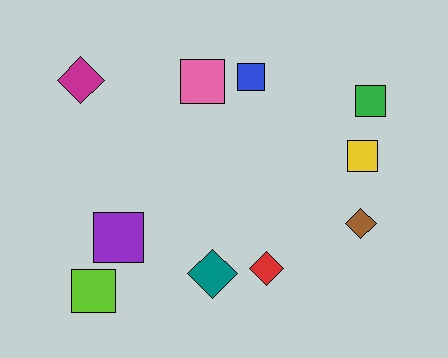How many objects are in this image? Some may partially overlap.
There are 10 objects.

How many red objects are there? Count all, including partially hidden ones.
There is 1 red object.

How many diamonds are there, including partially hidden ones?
There are 4 diamonds.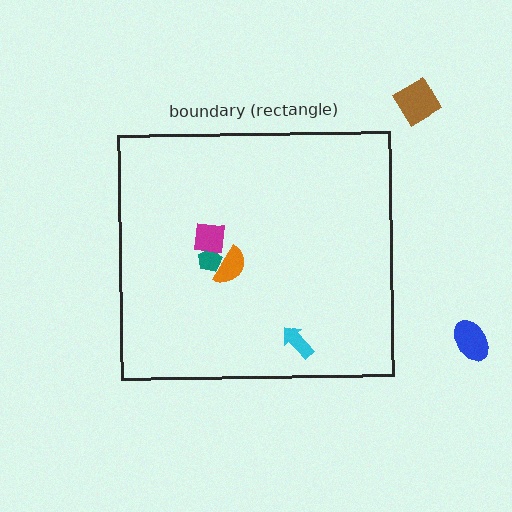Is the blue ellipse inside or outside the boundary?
Outside.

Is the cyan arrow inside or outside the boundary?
Inside.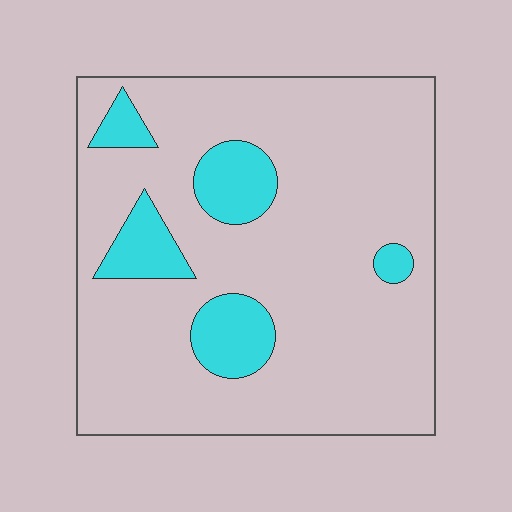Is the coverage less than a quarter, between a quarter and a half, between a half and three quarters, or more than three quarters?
Less than a quarter.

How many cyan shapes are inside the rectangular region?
5.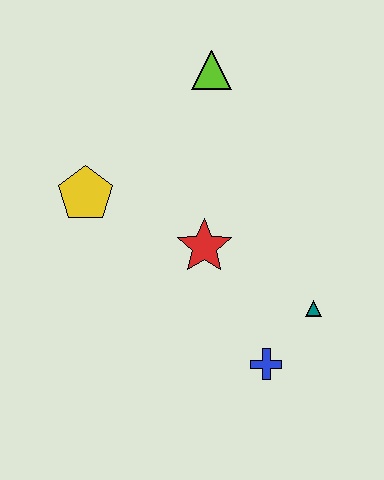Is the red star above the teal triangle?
Yes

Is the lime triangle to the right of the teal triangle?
No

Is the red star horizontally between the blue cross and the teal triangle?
No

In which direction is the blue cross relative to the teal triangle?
The blue cross is below the teal triangle.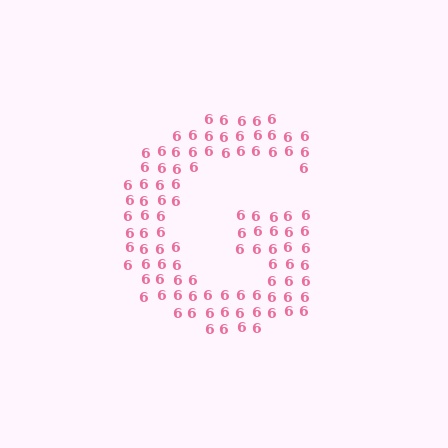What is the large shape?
The large shape is the letter G.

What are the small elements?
The small elements are digit 6's.